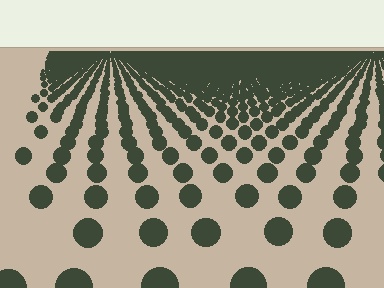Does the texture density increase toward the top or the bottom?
Density increases toward the top.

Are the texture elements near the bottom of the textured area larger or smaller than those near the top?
Larger. Near the bottom, elements are closer to the viewer and appear at a bigger on-screen size.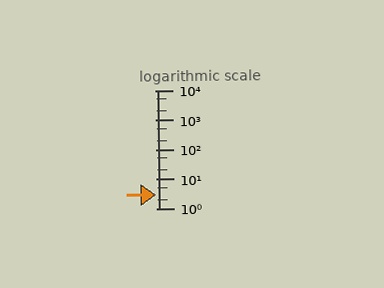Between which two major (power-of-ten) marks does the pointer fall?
The pointer is between 1 and 10.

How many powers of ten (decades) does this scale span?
The scale spans 4 decades, from 1 to 10000.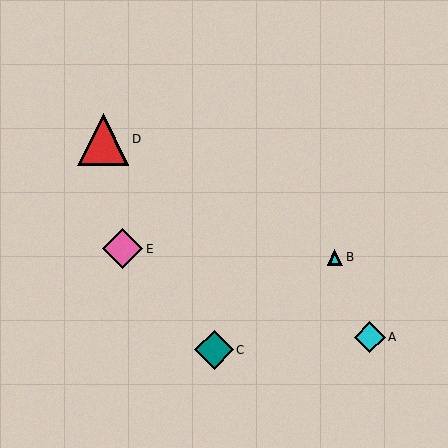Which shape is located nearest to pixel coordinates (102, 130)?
The red triangle (labeled D) at (103, 139) is nearest to that location.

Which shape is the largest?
The red triangle (labeled D) is the largest.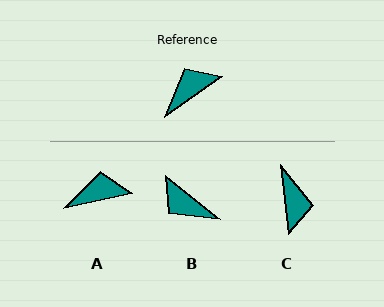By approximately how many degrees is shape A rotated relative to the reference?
Approximately 22 degrees clockwise.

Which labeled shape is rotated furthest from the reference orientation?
C, about 119 degrees away.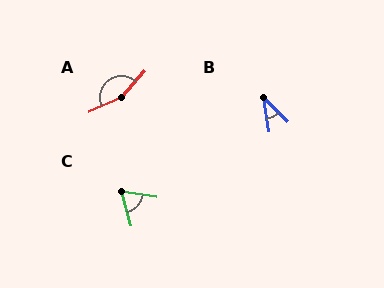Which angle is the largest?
A, at approximately 155 degrees.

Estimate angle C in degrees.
Approximately 65 degrees.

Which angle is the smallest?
B, at approximately 36 degrees.